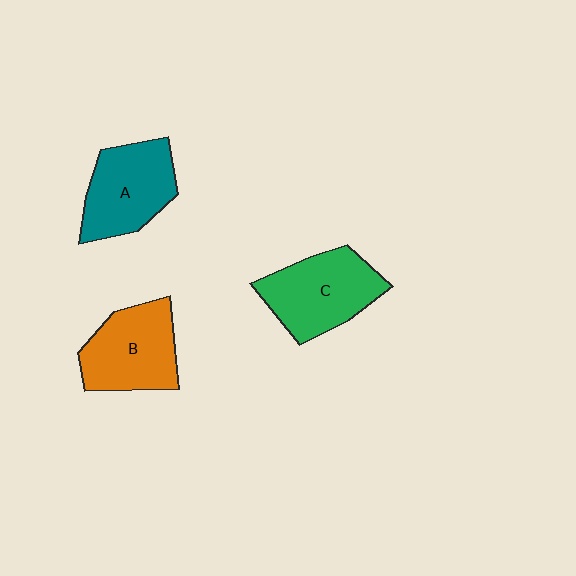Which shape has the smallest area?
Shape A (teal).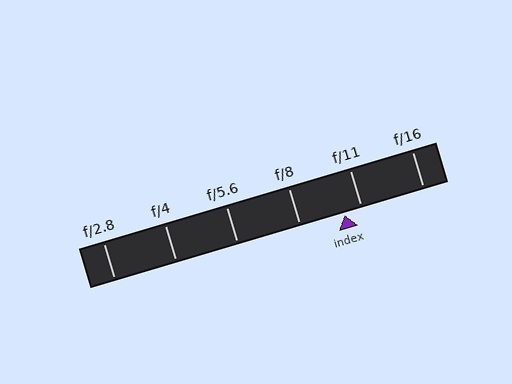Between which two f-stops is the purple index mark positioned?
The index mark is between f/8 and f/11.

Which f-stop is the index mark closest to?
The index mark is closest to f/11.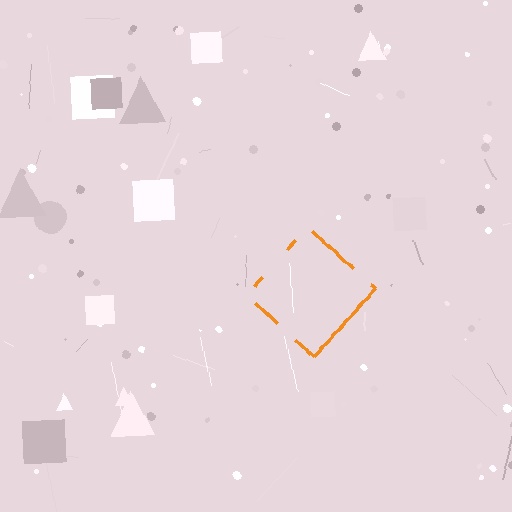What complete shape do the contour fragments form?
The contour fragments form a diamond.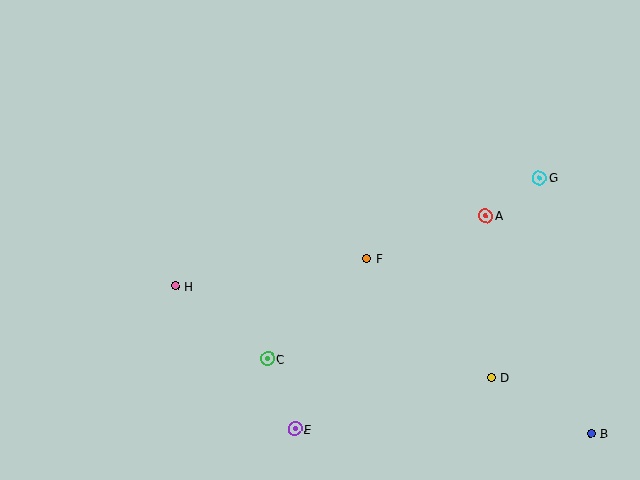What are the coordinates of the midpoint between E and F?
The midpoint between E and F is at (331, 344).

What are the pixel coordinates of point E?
Point E is at (295, 429).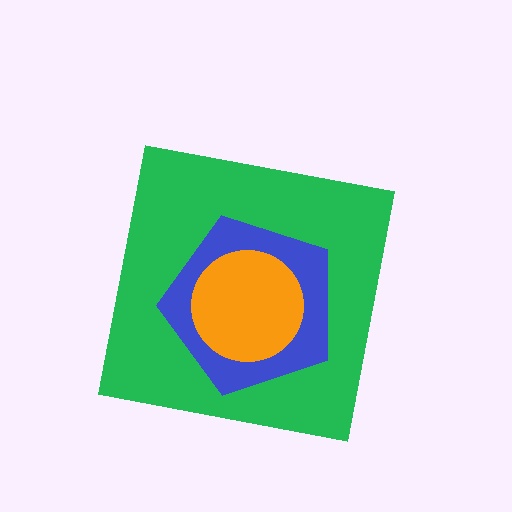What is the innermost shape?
The orange circle.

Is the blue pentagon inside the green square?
Yes.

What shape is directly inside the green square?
The blue pentagon.